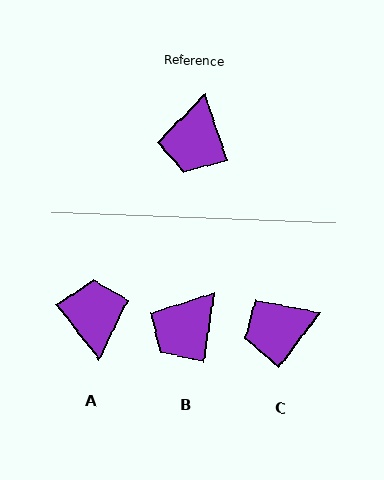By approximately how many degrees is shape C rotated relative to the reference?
Approximately 56 degrees clockwise.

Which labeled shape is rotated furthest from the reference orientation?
A, about 161 degrees away.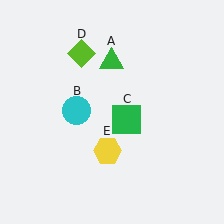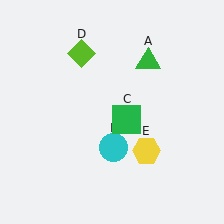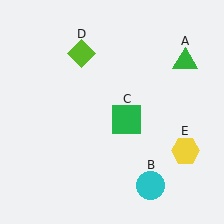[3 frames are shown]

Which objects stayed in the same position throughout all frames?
Green square (object C) and lime diamond (object D) remained stationary.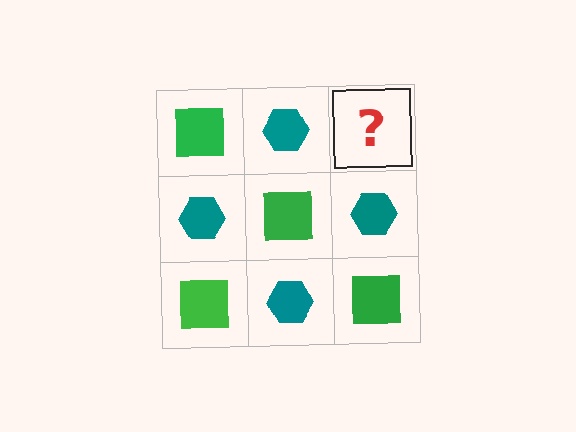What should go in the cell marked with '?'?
The missing cell should contain a green square.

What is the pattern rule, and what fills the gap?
The rule is that it alternates green square and teal hexagon in a checkerboard pattern. The gap should be filled with a green square.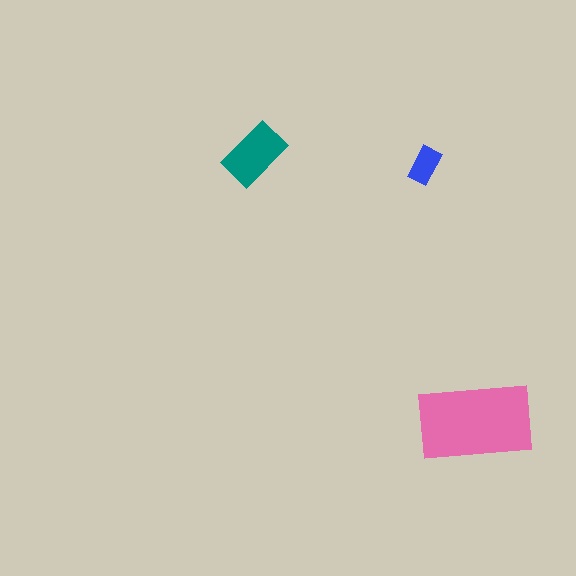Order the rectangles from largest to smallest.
the pink one, the teal one, the blue one.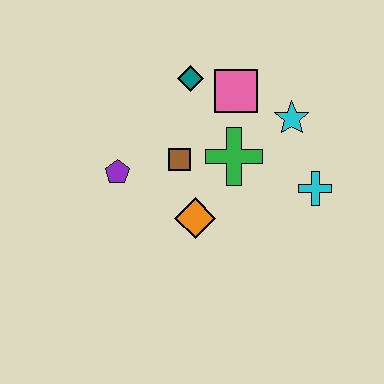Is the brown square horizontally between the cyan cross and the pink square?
No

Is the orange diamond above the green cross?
No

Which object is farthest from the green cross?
The purple pentagon is farthest from the green cross.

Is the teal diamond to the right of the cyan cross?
No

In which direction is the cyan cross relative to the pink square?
The cyan cross is below the pink square.